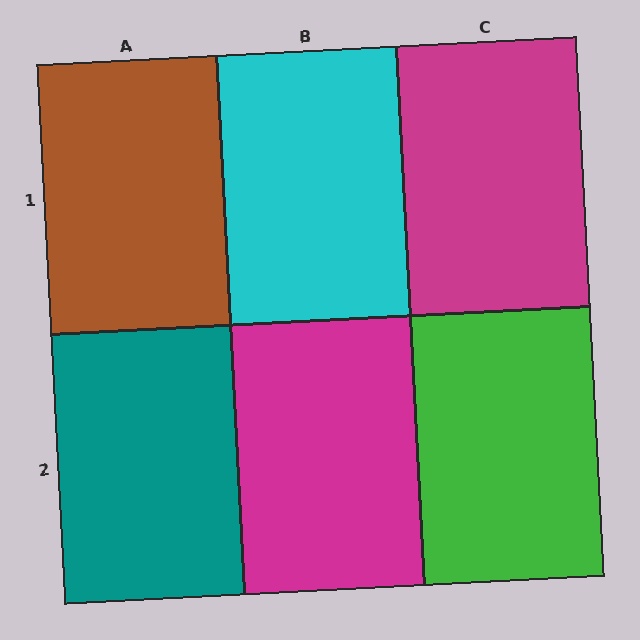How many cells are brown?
1 cell is brown.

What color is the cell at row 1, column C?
Magenta.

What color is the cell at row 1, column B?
Cyan.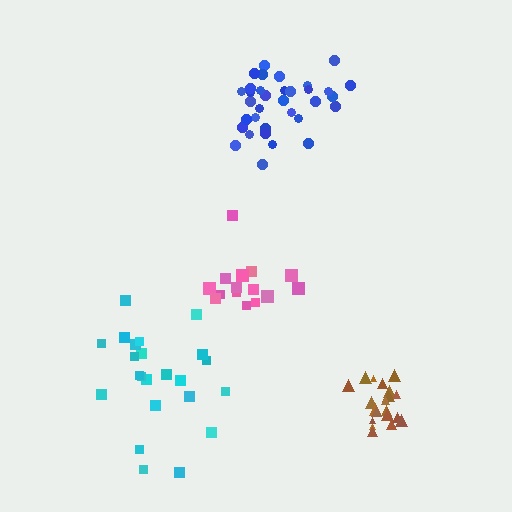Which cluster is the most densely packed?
Blue.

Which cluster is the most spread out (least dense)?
Cyan.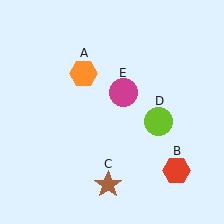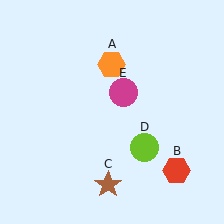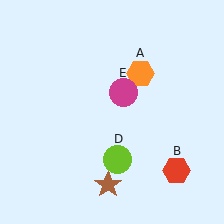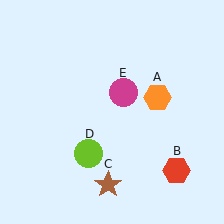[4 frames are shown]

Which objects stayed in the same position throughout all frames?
Red hexagon (object B) and brown star (object C) and magenta circle (object E) remained stationary.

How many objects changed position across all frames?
2 objects changed position: orange hexagon (object A), lime circle (object D).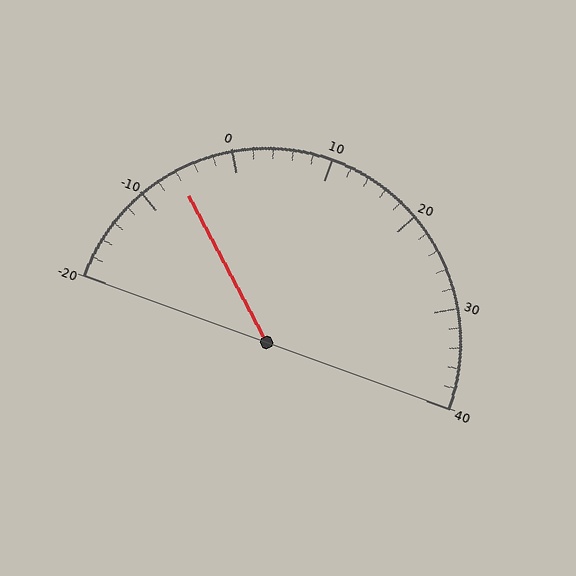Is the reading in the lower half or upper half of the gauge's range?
The reading is in the lower half of the range (-20 to 40).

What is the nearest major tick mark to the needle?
The nearest major tick mark is -10.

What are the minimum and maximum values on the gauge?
The gauge ranges from -20 to 40.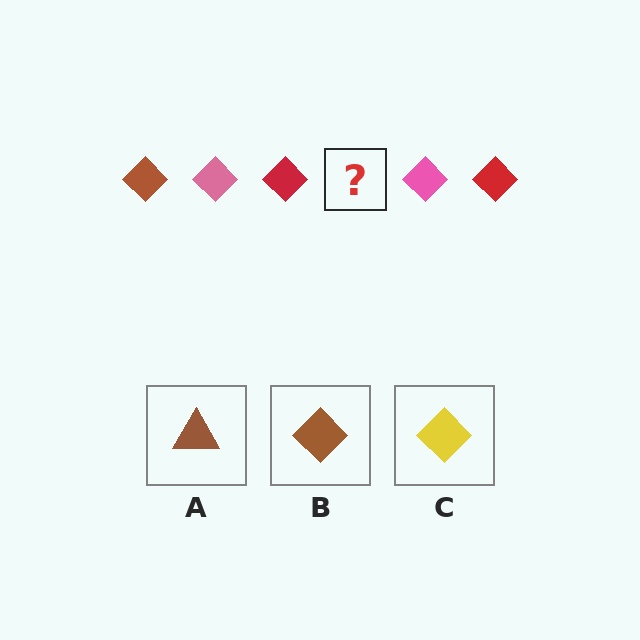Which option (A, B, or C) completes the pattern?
B.